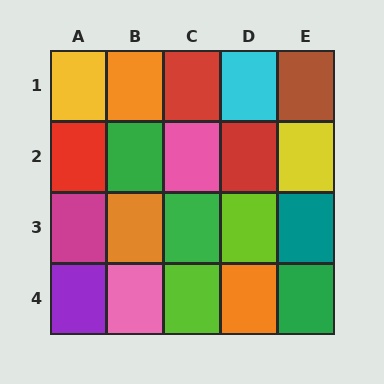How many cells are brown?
1 cell is brown.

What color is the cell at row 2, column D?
Red.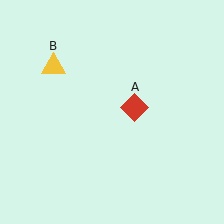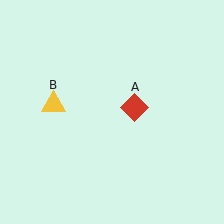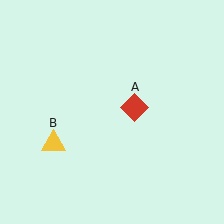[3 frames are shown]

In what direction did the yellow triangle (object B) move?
The yellow triangle (object B) moved down.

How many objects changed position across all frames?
1 object changed position: yellow triangle (object B).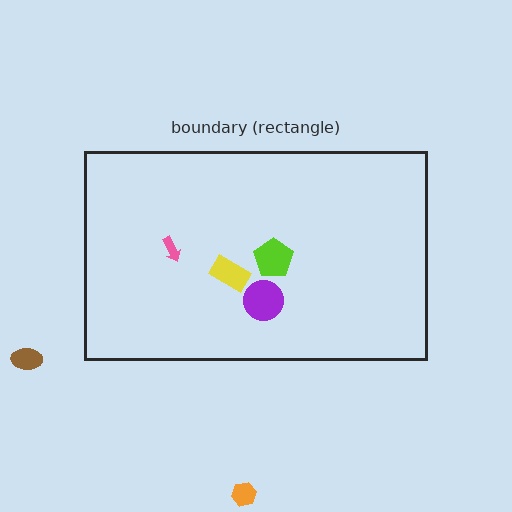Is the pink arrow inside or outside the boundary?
Inside.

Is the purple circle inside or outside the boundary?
Inside.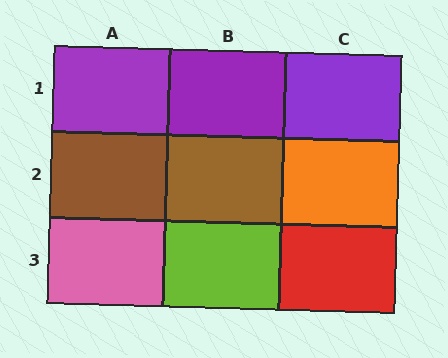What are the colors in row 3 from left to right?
Pink, lime, red.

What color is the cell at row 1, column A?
Purple.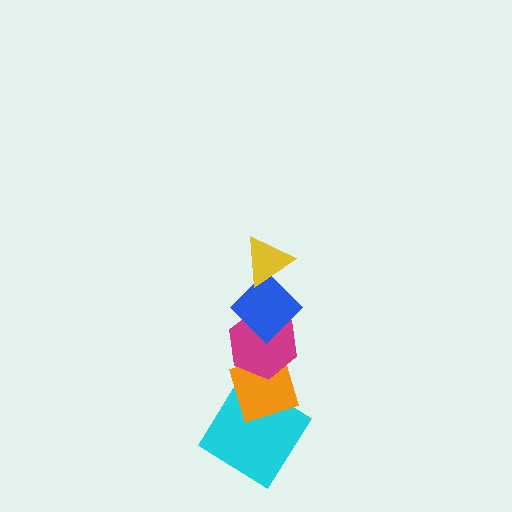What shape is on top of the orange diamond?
The magenta hexagon is on top of the orange diamond.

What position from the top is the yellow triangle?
The yellow triangle is 1st from the top.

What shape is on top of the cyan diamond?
The orange diamond is on top of the cyan diamond.